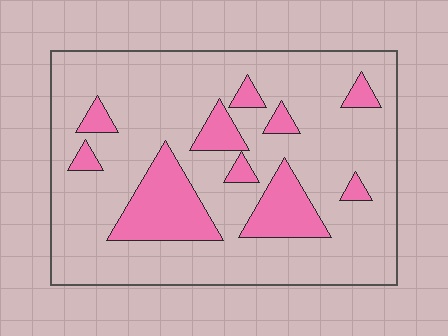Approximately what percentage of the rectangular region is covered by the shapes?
Approximately 20%.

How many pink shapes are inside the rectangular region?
10.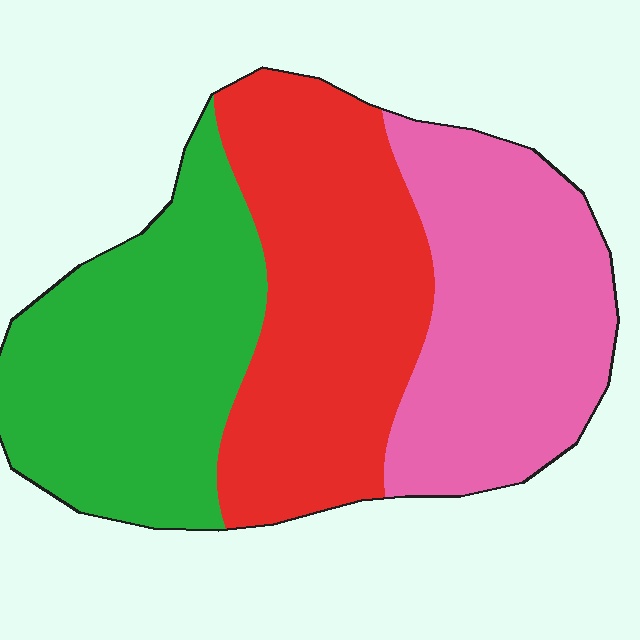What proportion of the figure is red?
Red covers 35% of the figure.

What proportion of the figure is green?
Green takes up about one third (1/3) of the figure.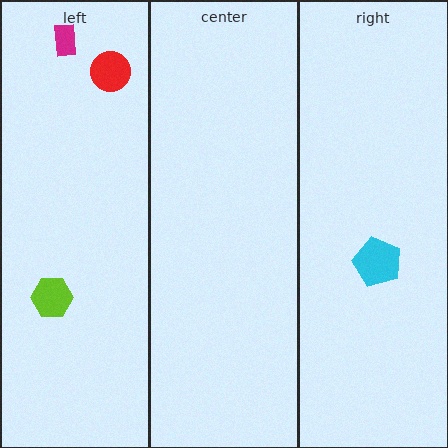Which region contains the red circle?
The left region.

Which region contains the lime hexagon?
The left region.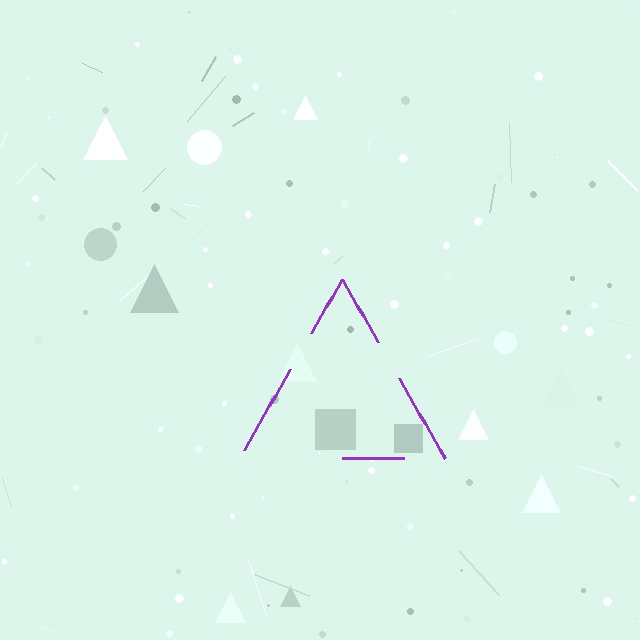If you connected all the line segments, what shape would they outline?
They would outline a triangle.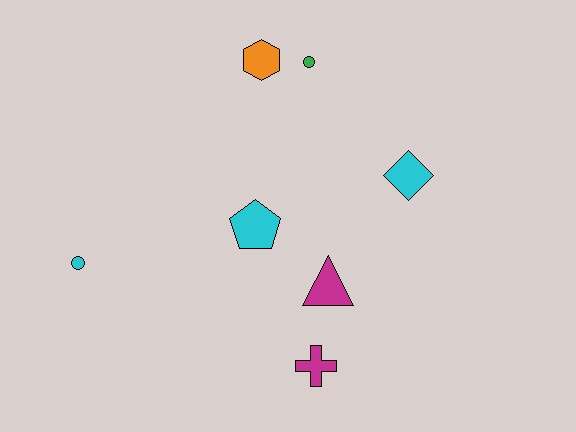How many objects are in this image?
There are 7 objects.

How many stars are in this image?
There are no stars.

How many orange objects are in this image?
There is 1 orange object.